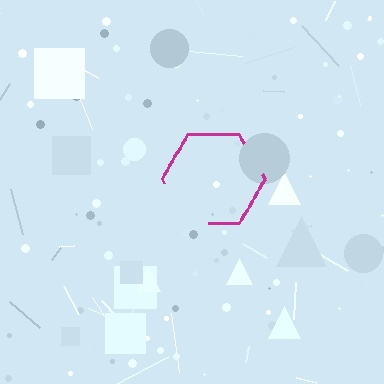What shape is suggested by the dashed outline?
The dashed outline suggests a hexagon.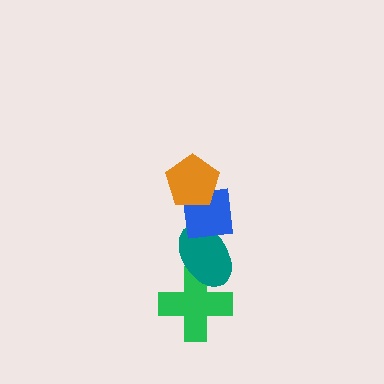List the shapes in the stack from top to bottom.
From top to bottom: the orange pentagon, the blue square, the teal ellipse, the green cross.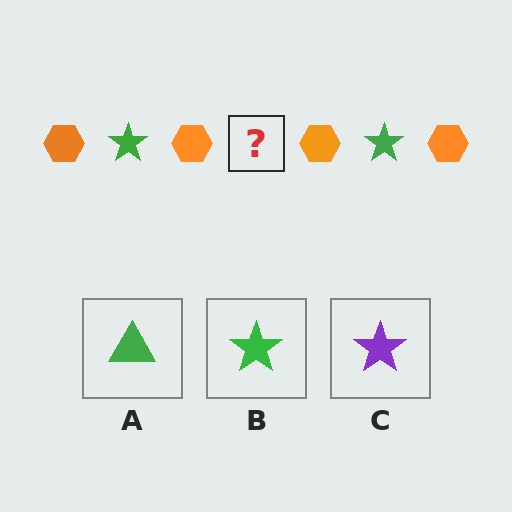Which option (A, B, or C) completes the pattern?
B.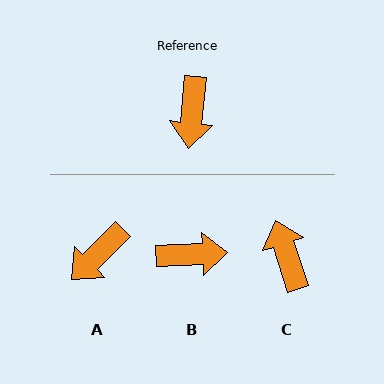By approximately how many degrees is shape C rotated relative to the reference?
Approximately 156 degrees clockwise.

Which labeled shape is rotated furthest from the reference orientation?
C, about 156 degrees away.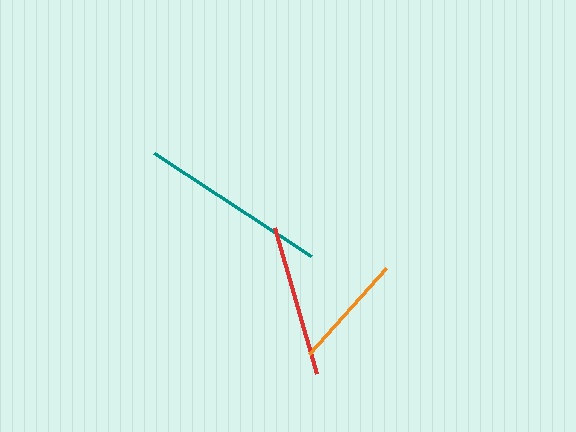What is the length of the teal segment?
The teal segment is approximately 188 pixels long.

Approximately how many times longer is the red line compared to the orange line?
The red line is approximately 1.3 times the length of the orange line.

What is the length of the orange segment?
The orange segment is approximately 115 pixels long.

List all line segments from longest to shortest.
From longest to shortest: teal, red, orange.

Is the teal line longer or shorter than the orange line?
The teal line is longer than the orange line.